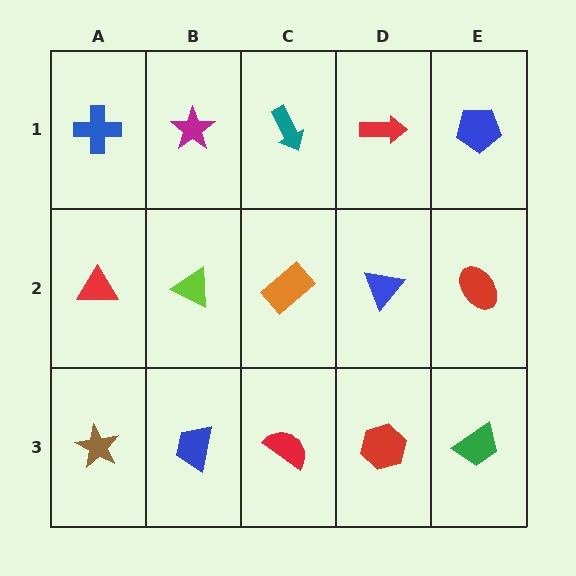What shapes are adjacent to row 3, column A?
A red triangle (row 2, column A), a blue trapezoid (row 3, column B).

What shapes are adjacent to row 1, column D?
A blue triangle (row 2, column D), a teal arrow (row 1, column C), a blue pentagon (row 1, column E).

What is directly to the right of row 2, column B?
An orange rectangle.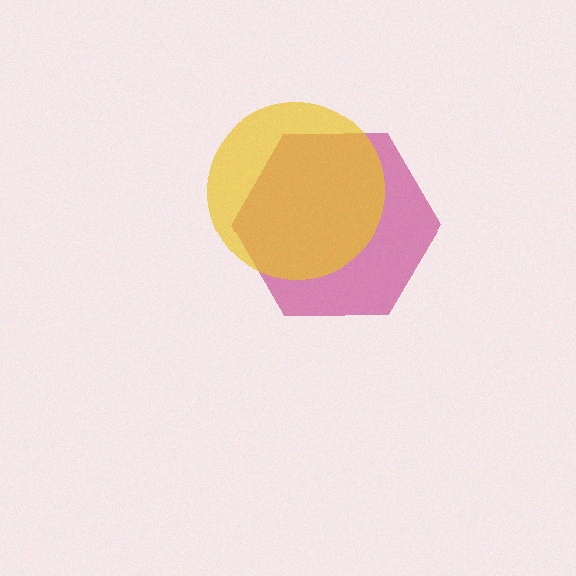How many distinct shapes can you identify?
There are 2 distinct shapes: a magenta hexagon, a yellow circle.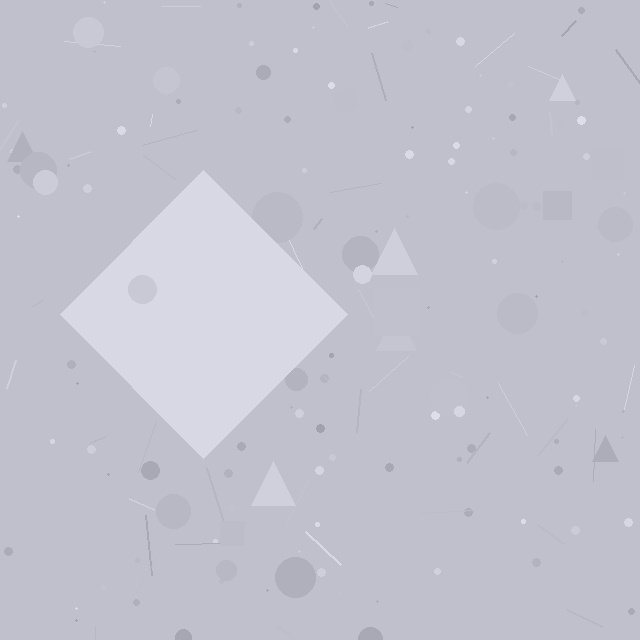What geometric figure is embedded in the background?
A diamond is embedded in the background.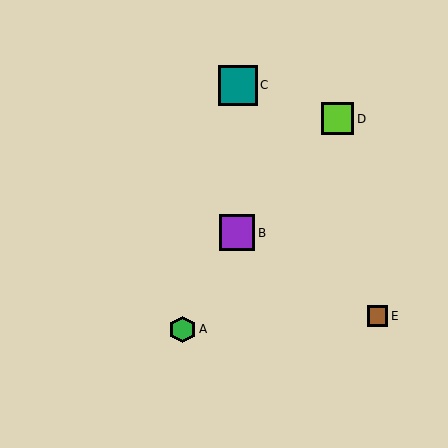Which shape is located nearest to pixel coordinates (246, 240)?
The purple square (labeled B) at (237, 233) is nearest to that location.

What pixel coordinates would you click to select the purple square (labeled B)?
Click at (237, 233) to select the purple square B.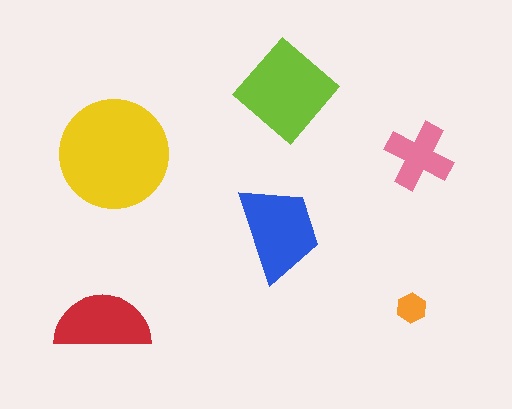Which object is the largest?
The yellow circle.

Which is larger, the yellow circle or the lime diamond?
The yellow circle.